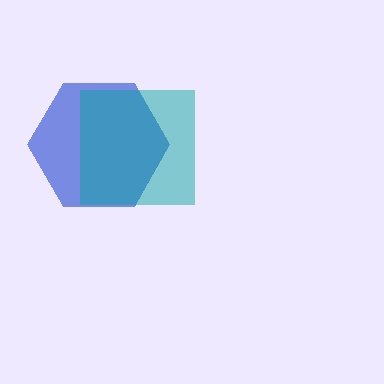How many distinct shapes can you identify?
There are 2 distinct shapes: a blue hexagon, a teal square.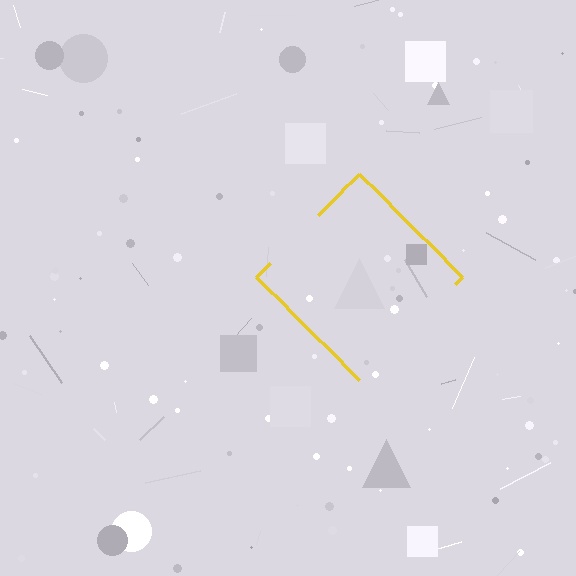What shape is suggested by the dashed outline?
The dashed outline suggests a diamond.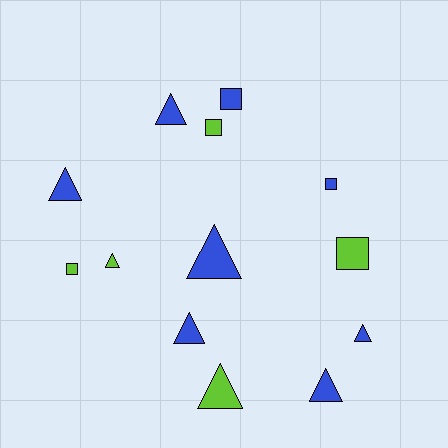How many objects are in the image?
There are 13 objects.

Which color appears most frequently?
Blue, with 8 objects.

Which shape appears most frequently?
Triangle, with 8 objects.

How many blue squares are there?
There are 2 blue squares.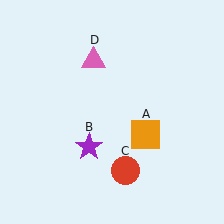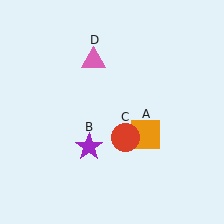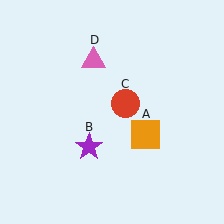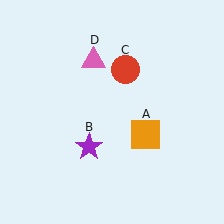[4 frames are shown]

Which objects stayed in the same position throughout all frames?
Orange square (object A) and purple star (object B) and pink triangle (object D) remained stationary.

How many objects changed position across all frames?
1 object changed position: red circle (object C).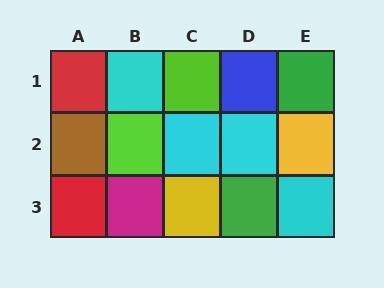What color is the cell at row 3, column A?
Red.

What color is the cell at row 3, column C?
Yellow.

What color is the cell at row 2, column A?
Brown.